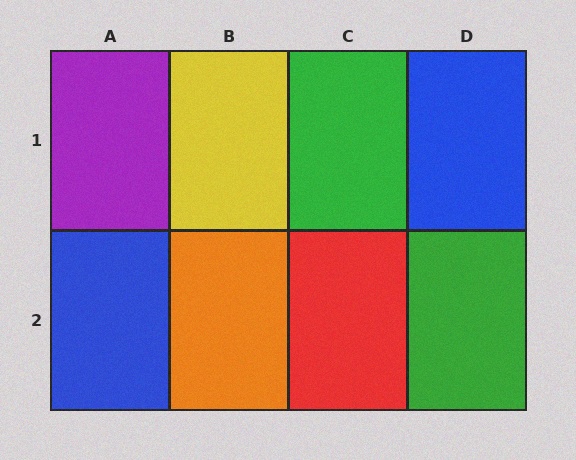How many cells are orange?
1 cell is orange.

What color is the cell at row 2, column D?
Green.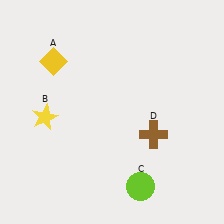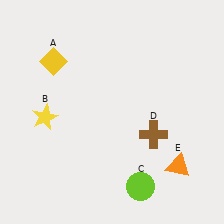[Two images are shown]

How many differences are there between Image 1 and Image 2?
There is 1 difference between the two images.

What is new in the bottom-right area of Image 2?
An orange triangle (E) was added in the bottom-right area of Image 2.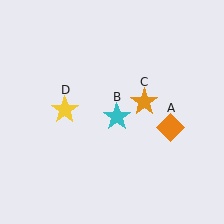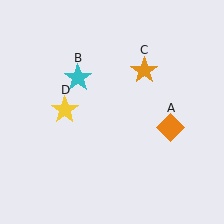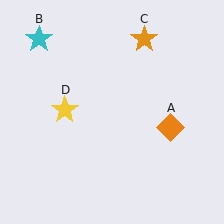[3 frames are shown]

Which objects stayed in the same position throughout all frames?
Orange diamond (object A) and yellow star (object D) remained stationary.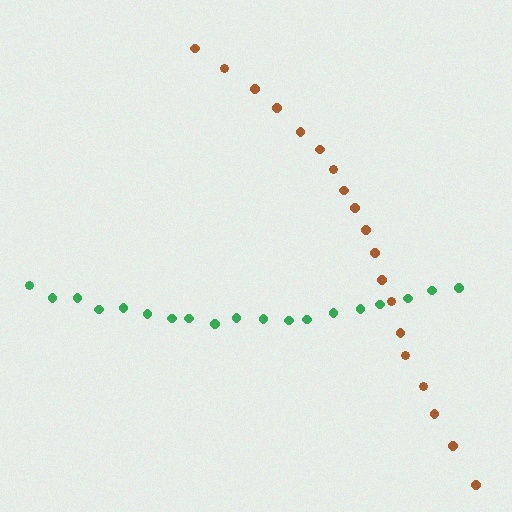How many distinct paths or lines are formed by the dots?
There are 2 distinct paths.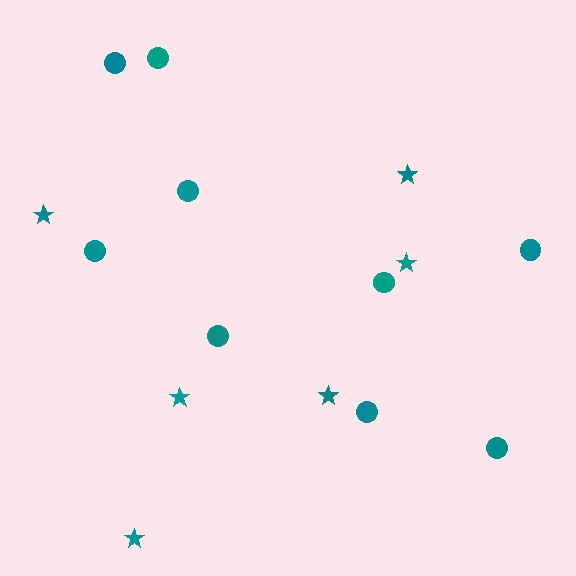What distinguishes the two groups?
There are 2 groups: one group of stars (6) and one group of circles (9).